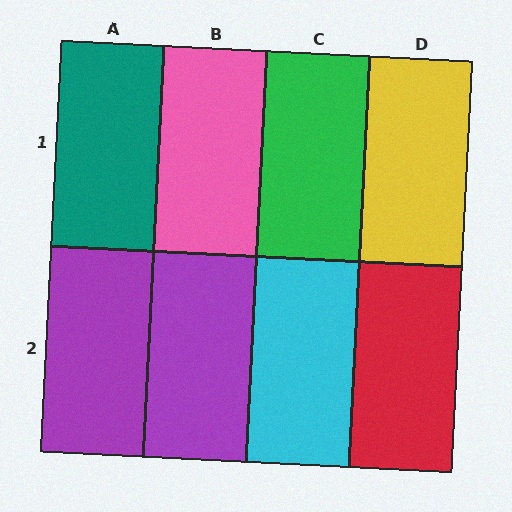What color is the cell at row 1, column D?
Yellow.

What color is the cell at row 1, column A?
Teal.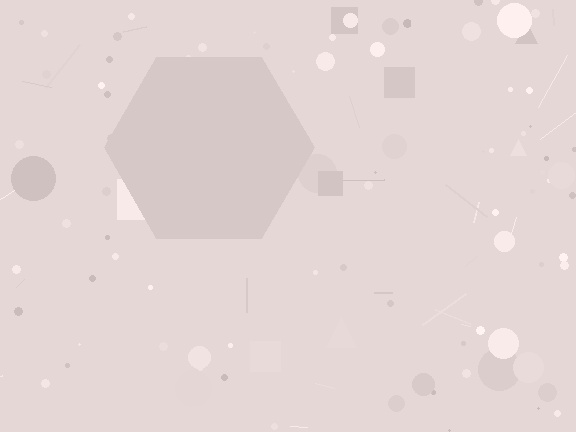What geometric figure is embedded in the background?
A hexagon is embedded in the background.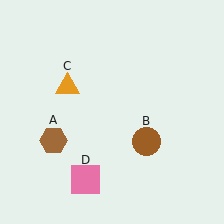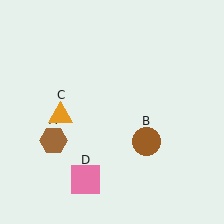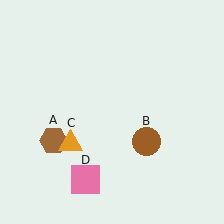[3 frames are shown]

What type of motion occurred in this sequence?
The orange triangle (object C) rotated counterclockwise around the center of the scene.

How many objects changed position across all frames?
1 object changed position: orange triangle (object C).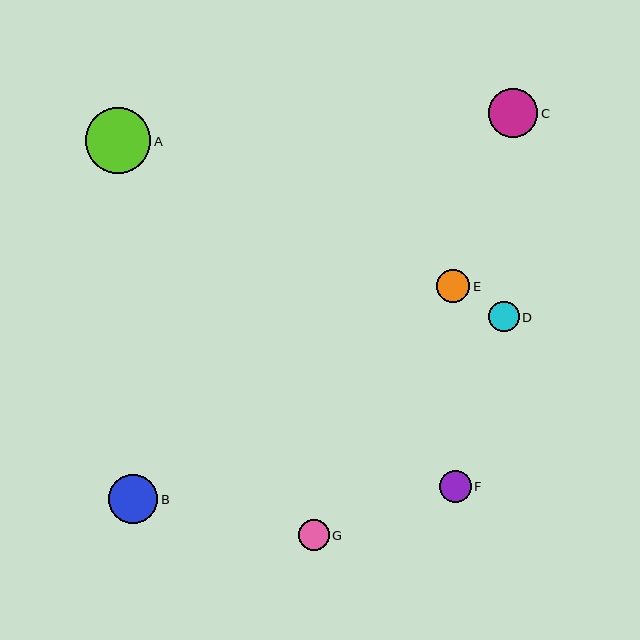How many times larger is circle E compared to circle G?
Circle E is approximately 1.1 times the size of circle G.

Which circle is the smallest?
Circle D is the smallest with a size of approximately 30 pixels.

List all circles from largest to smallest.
From largest to smallest: A, C, B, E, F, G, D.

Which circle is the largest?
Circle A is the largest with a size of approximately 65 pixels.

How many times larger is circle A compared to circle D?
Circle A is approximately 2.1 times the size of circle D.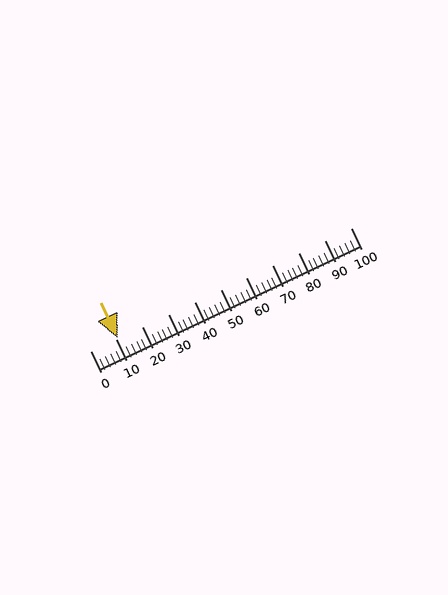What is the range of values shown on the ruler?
The ruler shows values from 0 to 100.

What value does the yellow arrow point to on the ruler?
The yellow arrow points to approximately 10.